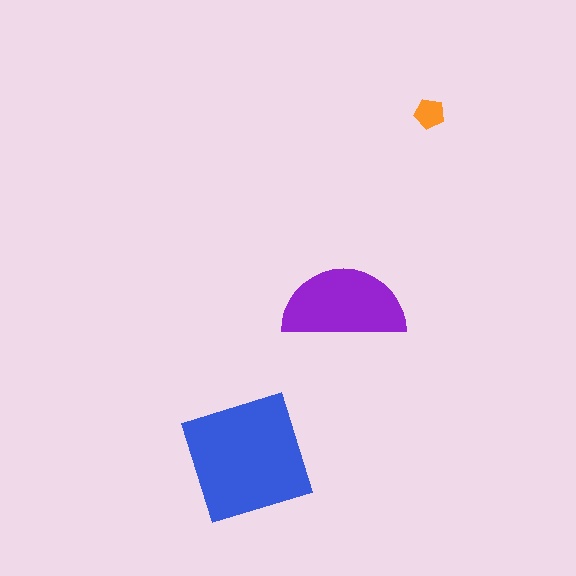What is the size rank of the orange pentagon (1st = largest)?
3rd.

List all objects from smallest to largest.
The orange pentagon, the purple semicircle, the blue square.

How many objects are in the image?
There are 3 objects in the image.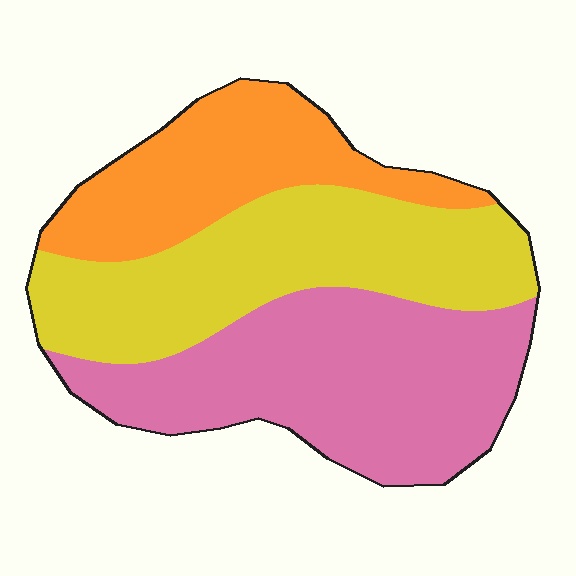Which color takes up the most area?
Pink, at roughly 40%.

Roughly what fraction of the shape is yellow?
Yellow takes up about three eighths (3/8) of the shape.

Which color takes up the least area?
Orange, at roughly 25%.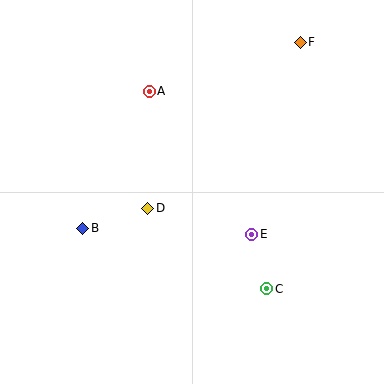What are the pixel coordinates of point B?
Point B is at (83, 228).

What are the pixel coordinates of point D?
Point D is at (148, 208).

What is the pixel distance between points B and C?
The distance between B and C is 194 pixels.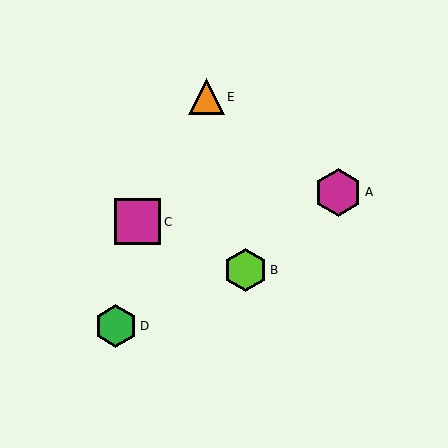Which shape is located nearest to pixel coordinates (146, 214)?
The magenta square (labeled C) at (138, 222) is nearest to that location.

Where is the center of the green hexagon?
The center of the green hexagon is at (116, 326).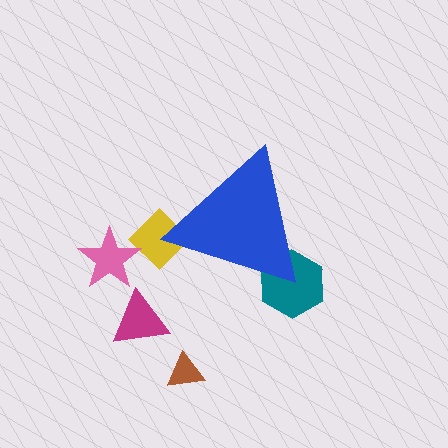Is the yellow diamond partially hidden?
Yes, the yellow diamond is partially hidden behind the blue triangle.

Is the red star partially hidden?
Yes, the red star is partially hidden behind the blue triangle.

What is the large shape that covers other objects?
A blue triangle.